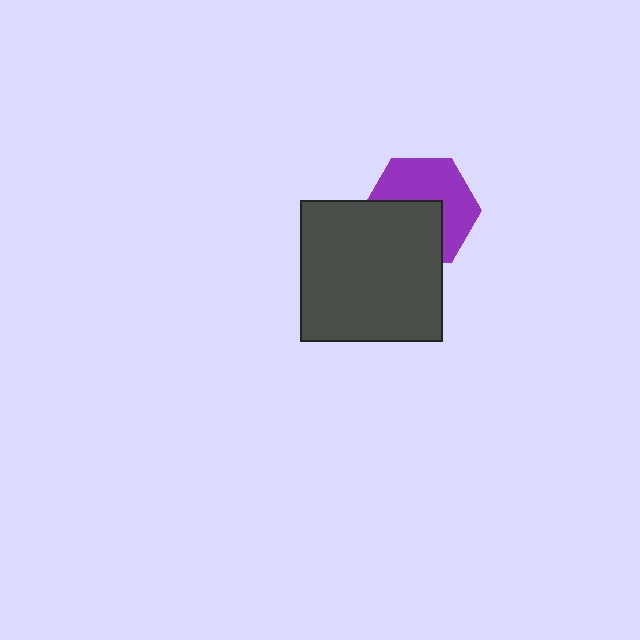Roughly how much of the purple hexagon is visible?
About half of it is visible (roughly 54%).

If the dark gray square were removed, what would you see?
You would see the complete purple hexagon.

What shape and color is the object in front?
The object in front is a dark gray square.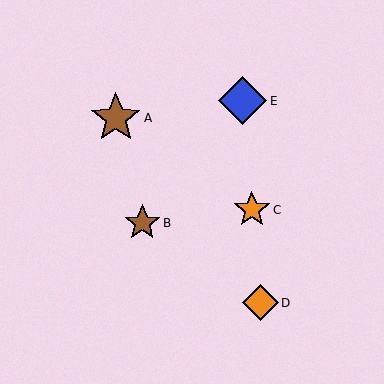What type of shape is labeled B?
Shape B is a brown star.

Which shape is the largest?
The brown star (labeled A) is the largest.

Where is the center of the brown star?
The center of the brown star is at (116, 118).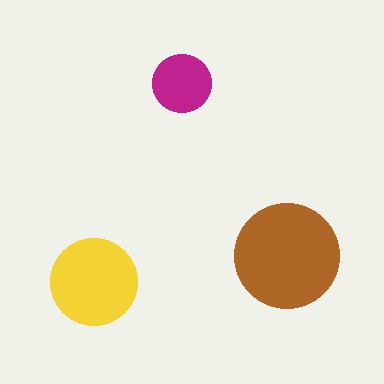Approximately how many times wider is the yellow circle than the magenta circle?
About 1.5 times wider.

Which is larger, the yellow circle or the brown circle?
The brown one.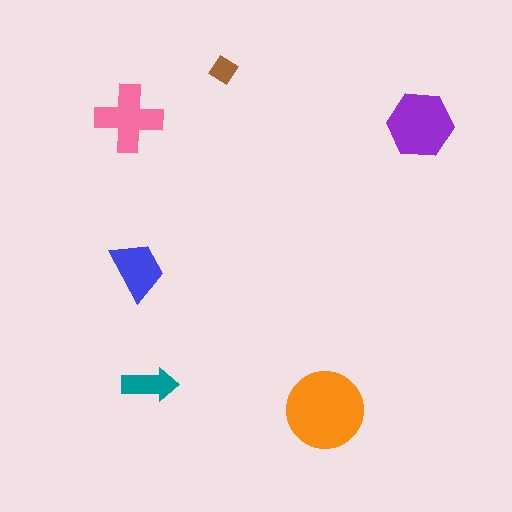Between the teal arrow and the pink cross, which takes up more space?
The pink cross.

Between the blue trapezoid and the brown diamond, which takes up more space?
The blue trapezoid.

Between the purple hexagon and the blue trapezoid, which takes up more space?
The purple hexagon.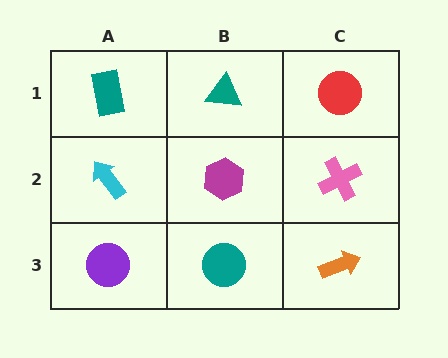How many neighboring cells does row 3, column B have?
3.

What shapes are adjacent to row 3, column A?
A cyan arrow (row 2, column A), a teal circle (row 3, column B).